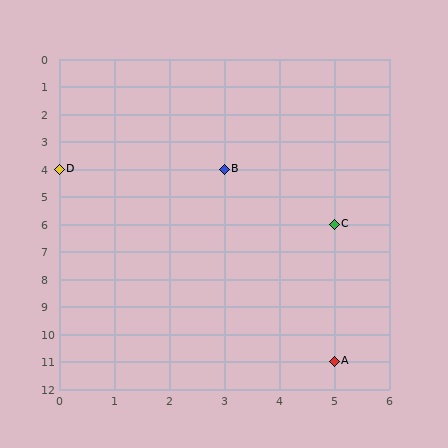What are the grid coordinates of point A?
Point A is at grid coordinates (5, 11).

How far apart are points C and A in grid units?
Points C and A are 5 rows apart.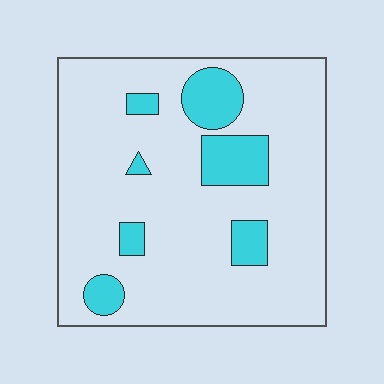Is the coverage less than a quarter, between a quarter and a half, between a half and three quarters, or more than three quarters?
Less than a quarter.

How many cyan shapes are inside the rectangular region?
7.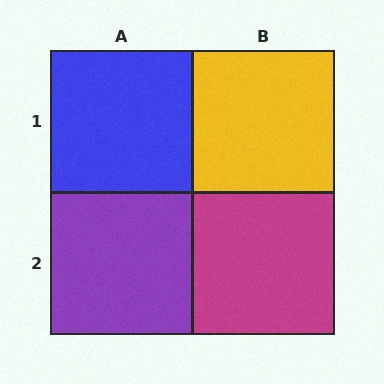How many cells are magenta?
1 cell is magenta.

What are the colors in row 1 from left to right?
Blue, yellow.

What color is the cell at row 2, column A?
Purple.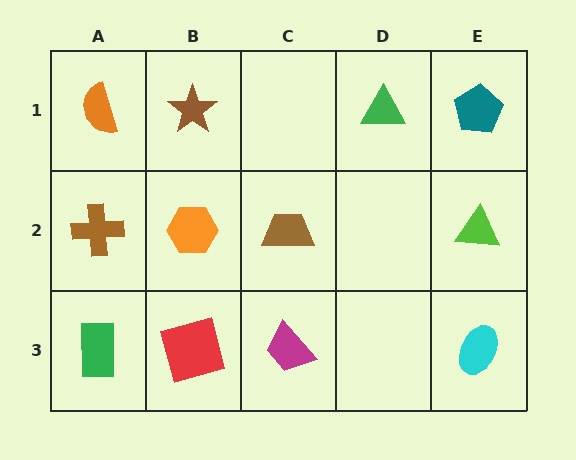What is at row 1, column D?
A green triangle.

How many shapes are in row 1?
4 shapes.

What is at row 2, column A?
A brown cross.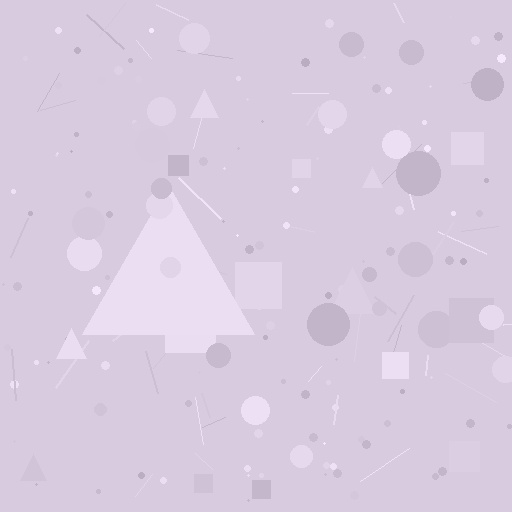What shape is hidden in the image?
A triangle is hidden in the image.